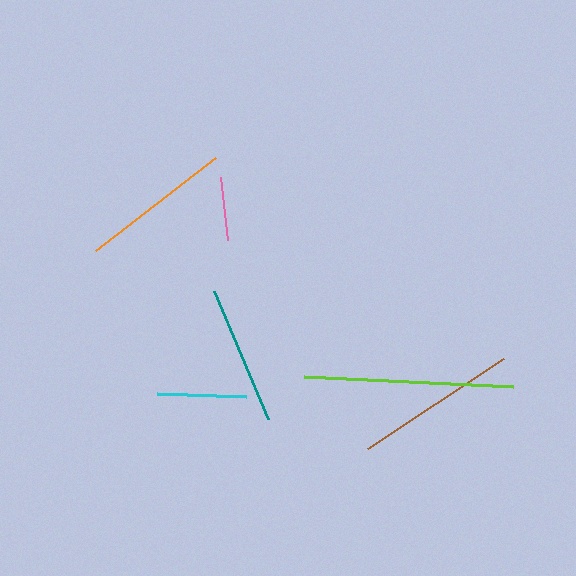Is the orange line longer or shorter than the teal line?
The orange line is longer than the teal line.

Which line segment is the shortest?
The pink line is the shortest at approximately 63 pixels.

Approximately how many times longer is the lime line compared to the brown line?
The lime line is approximately 1.3 times the length of the brown line.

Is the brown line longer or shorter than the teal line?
The brown line is longer than the teal line.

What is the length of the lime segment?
The lime segment is approximately 209 pixels long.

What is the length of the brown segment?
The brown segment is approximately 164 pixels long.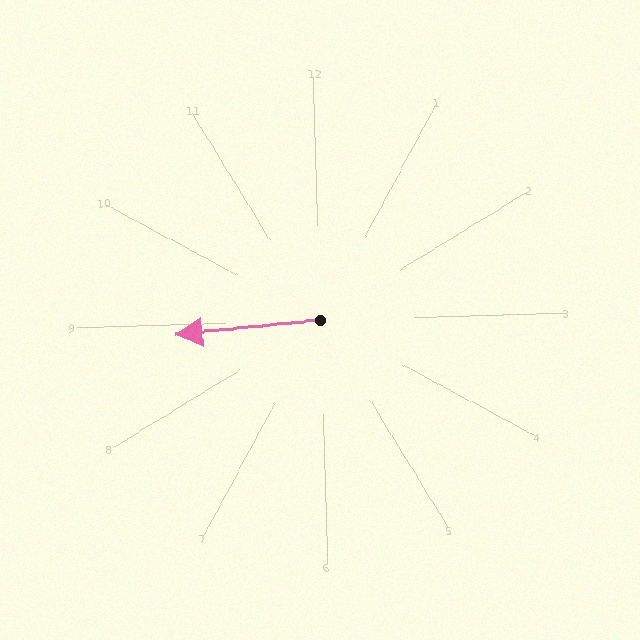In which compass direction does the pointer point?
West.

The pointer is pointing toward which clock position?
Roughly 9 o'clock.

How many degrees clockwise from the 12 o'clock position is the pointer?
Approximately 266 degrees.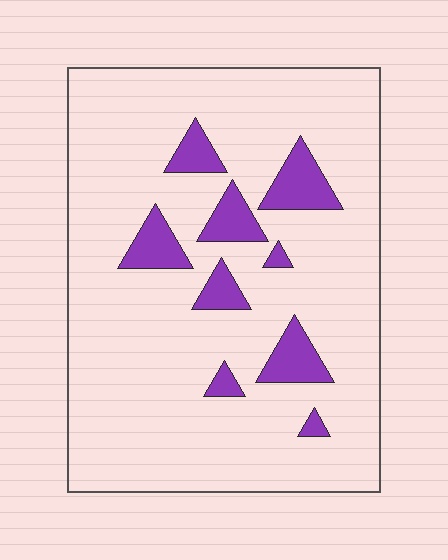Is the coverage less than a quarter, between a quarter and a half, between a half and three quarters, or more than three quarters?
Less than a quarter.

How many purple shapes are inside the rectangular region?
9.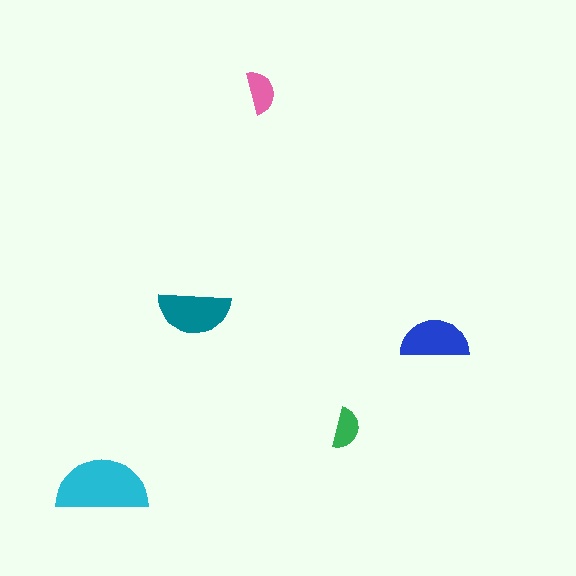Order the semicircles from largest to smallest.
the cyan one, the teal one, the blue one, the pink one, the green one.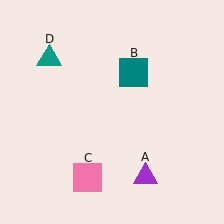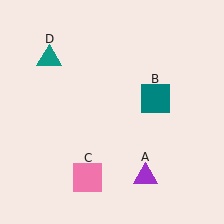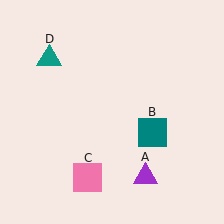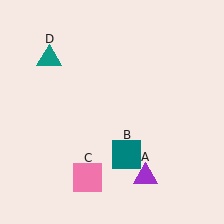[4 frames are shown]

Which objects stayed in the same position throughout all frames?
Purple triangle (object A) and pink square (object C) and teal triangle (object D) remained stationary.